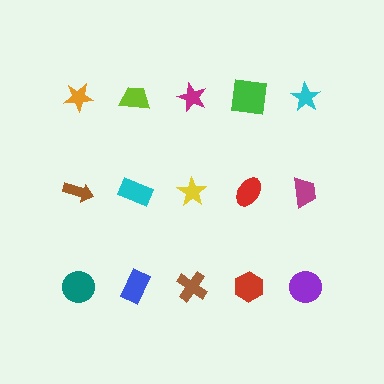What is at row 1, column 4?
A green square.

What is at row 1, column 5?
A cyan star.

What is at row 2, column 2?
A cyan rectangle.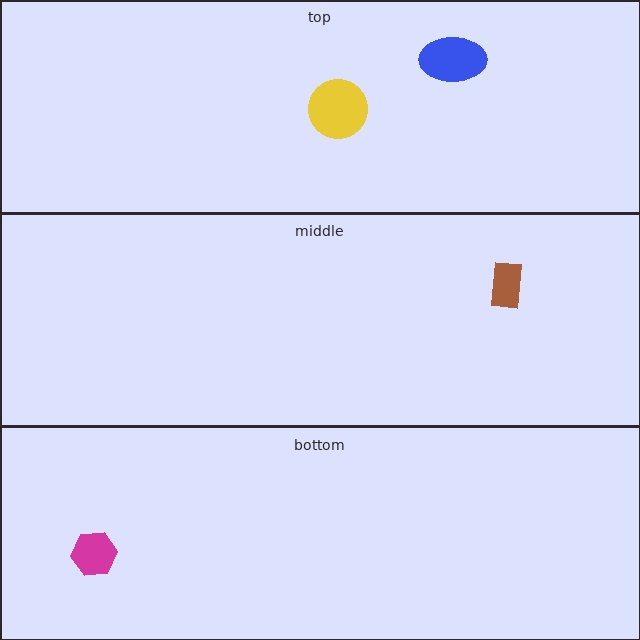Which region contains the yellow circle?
The top region.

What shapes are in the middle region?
The brown rectangle.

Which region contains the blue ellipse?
The top region.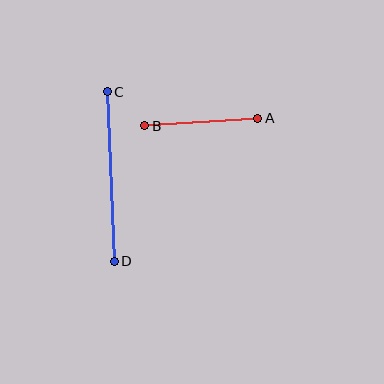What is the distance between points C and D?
The distance is approximately 170 pixels.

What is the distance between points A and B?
The distance is approximately 113 pixels.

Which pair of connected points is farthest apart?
Points C and D are farthest apart.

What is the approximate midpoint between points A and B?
The midpoint is at approximately (201, 122) pixels.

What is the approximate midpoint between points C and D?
The midpoint is at approximately (111, 177) pixels.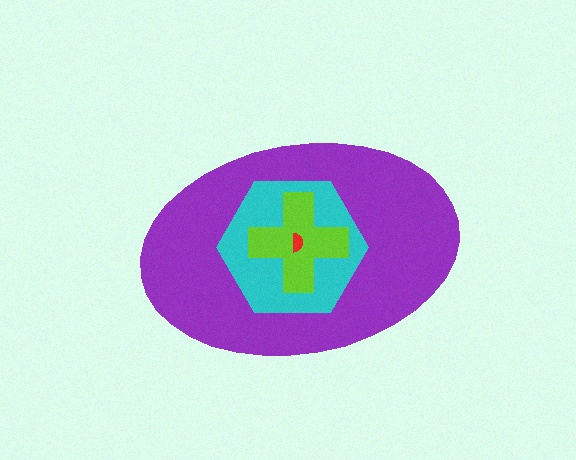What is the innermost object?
The red semicircle.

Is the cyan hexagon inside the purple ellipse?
Yes.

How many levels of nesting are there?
4.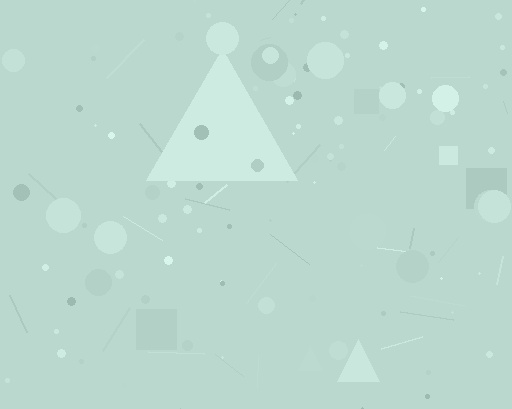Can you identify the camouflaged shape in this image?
The camouflaged shape is a triangle.